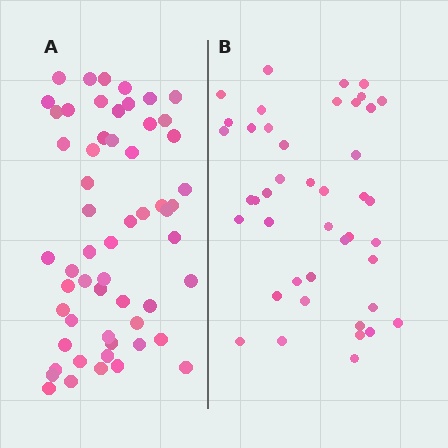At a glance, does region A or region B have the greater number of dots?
Region A (the left region) has more dots.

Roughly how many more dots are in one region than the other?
Region A has approximately 15 more dots than region B.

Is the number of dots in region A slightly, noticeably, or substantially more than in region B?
Region A has noticeably more, but not dramatically so. The ratio is roughly 1.3 to 1.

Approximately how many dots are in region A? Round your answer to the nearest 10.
About 60 dots. (The exact count is 57, which rounds to 60.)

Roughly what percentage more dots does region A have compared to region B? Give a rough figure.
About 35% more.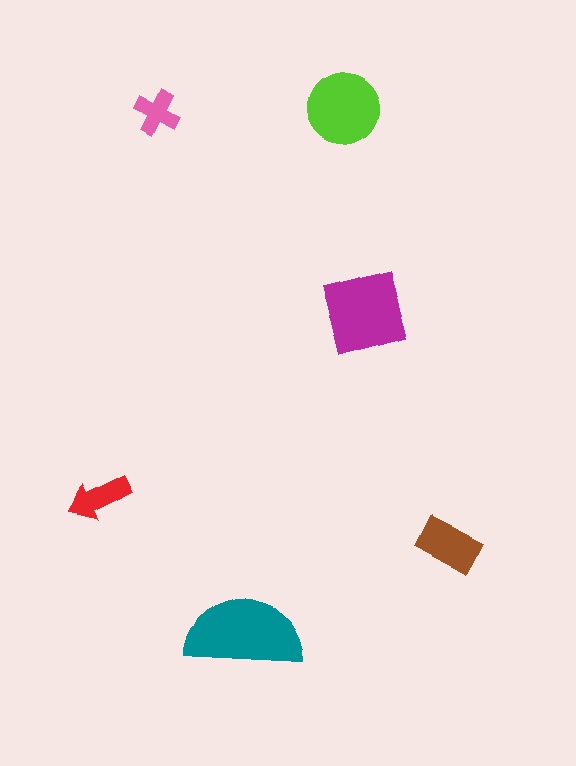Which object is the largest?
The teal semicircle.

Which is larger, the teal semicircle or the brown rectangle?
The teal semicircle.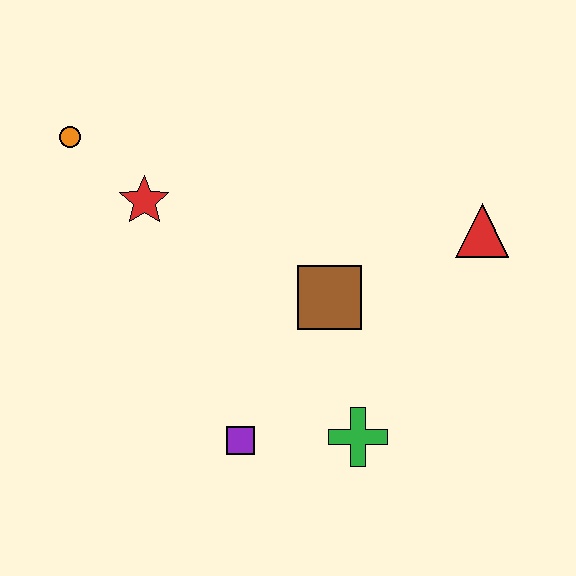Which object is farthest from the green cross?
The orange circle is farthest from the green cross.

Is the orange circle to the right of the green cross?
No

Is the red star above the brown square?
Yes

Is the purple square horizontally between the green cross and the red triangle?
No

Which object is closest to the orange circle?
The red star is closest to the orange circle.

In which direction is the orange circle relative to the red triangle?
The orange circle is to the left of the red triangle.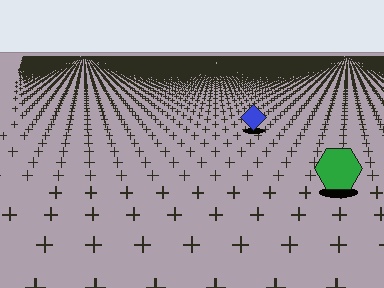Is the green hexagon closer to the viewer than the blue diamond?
Yes. The green hexagon is closer — you can tell from the texture gradient: the ground texture is coarser near it.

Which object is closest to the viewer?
The green hexagon is closest. The texture marks near it are larger and more spread out.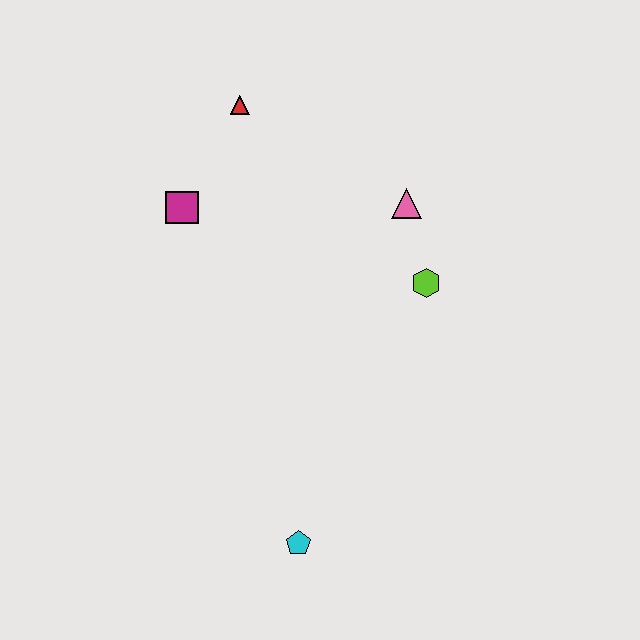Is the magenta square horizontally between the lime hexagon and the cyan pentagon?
No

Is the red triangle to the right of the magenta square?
Yes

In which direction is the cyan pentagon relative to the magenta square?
The cyan pentagon is below the magenta square.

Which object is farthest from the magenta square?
The cyan pentagon is farthest from the magenta square.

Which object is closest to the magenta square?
The red triangle is closest to the magenta square.